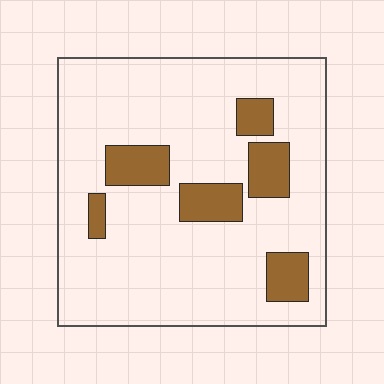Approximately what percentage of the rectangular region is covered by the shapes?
Approximately 15%.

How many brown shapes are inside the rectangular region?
6.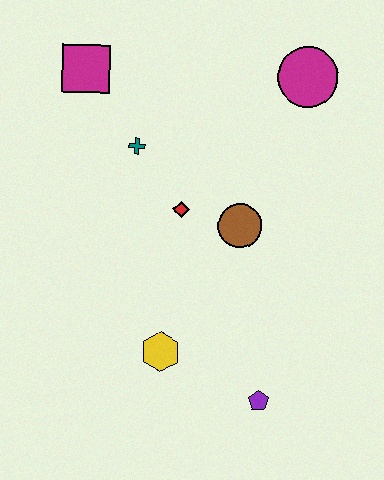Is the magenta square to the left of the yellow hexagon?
Yes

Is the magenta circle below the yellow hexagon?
No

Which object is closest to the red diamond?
The brown circle is closest to the red diamond.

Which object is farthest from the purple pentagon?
The magenta square is farthest from the purple pentagon.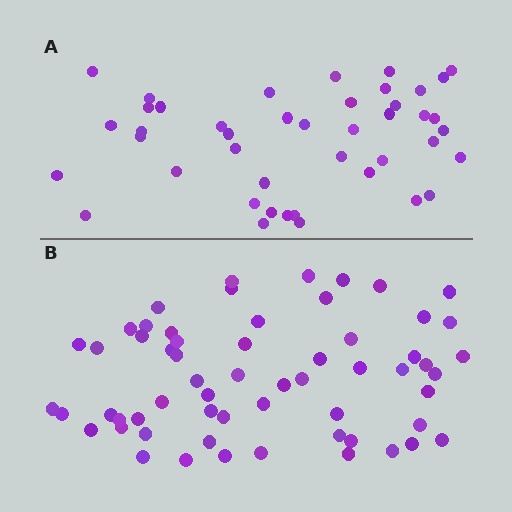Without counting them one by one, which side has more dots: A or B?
Region B (the bottom region) has more dots.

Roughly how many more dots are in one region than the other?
Region B has approximately 15 more dots than region A.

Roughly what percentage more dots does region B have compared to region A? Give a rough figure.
About 40% more.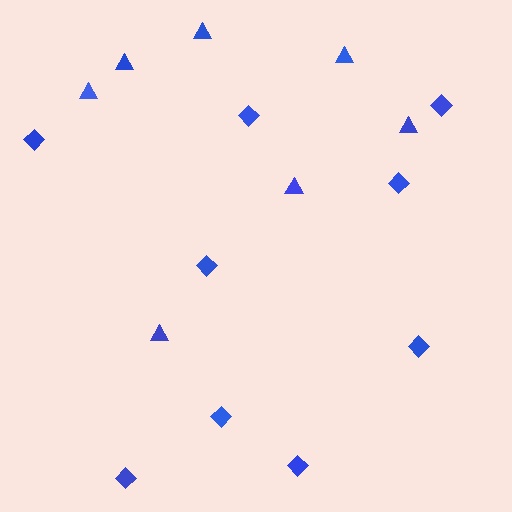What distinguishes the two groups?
There are 2 groups: one group of diamonds (9) and one group of triangles (7).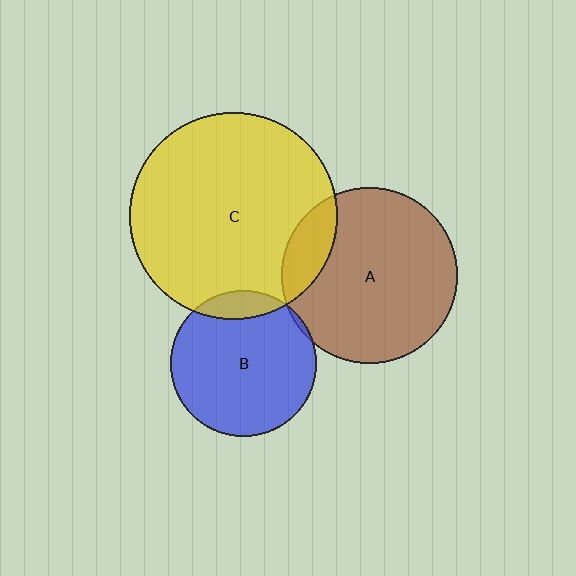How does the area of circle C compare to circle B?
Approximately 2.0 times.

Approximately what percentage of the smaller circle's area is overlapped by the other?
Approximately 15%.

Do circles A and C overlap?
Yes.